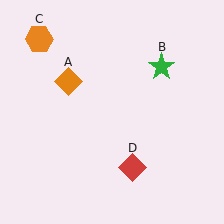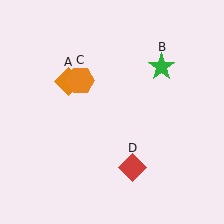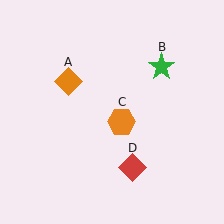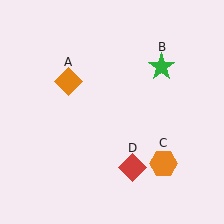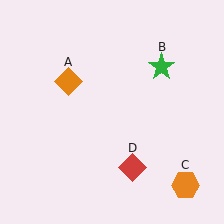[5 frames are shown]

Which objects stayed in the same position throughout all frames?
Orange diamond (object A) and green star (object B) and red diamond (object D) remained stationary.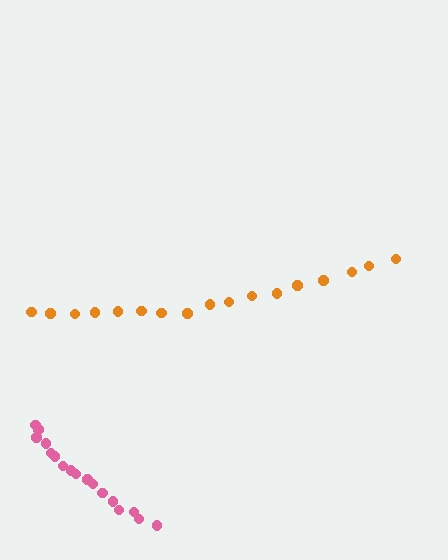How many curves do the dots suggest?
There are 2 distinct paths.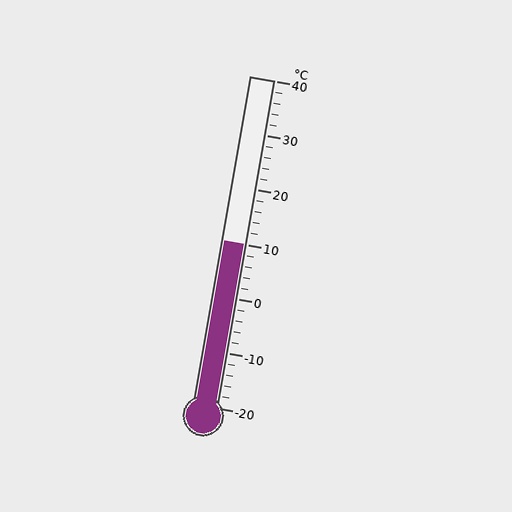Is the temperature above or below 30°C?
The temperature is below 30°C.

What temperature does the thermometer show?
The thermometer shows approximately 10°C.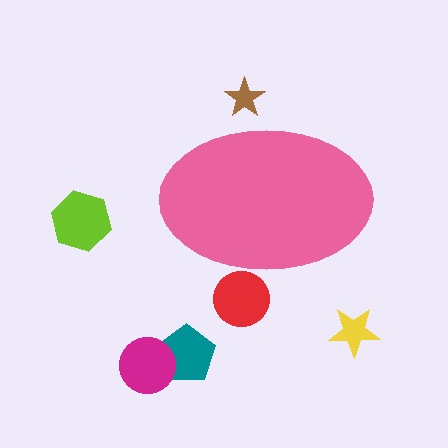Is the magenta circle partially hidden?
No, the magenta circle is fully visible.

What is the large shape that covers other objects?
A pink ellipse.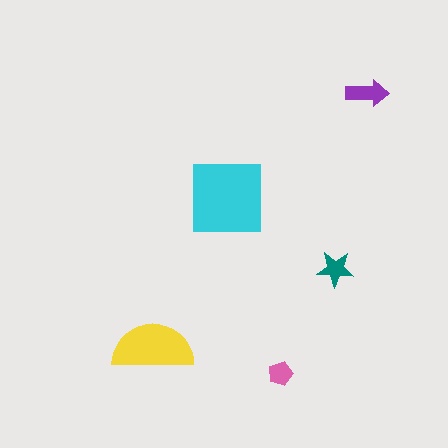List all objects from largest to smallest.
The cyan square, the yellow semicircle, the purple arrow, the teal star, the pink pentagon.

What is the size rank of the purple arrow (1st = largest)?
3rd.